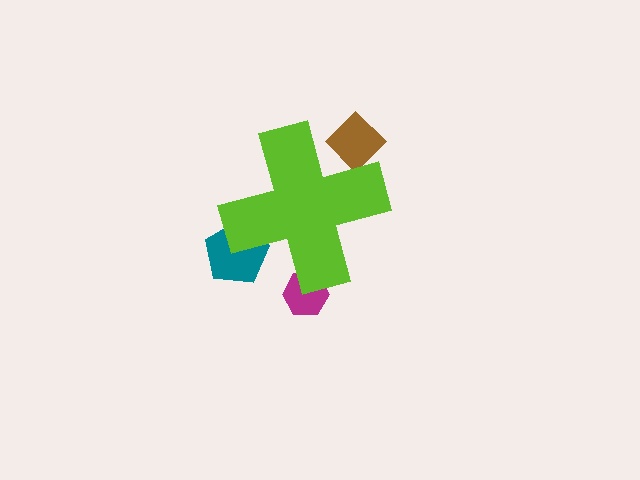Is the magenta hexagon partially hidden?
Yes, the magenta hexagon is partially hidden behind the lime cross.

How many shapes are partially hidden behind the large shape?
3 shapes are partially hidden.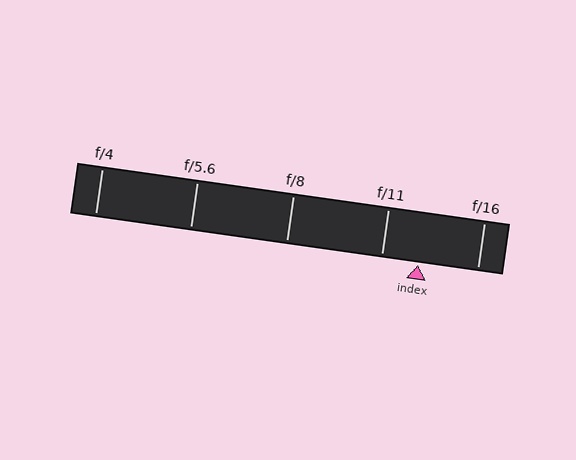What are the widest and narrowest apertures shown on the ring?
The widest aperture shown is f/4 and the narrowest is f/16.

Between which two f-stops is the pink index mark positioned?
The index mark is between f/11 and f/16.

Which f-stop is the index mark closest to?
The index mark is closest to f/11.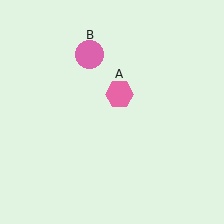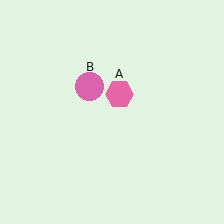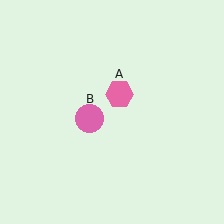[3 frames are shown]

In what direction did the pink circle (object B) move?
The pink circle (object B) moved down.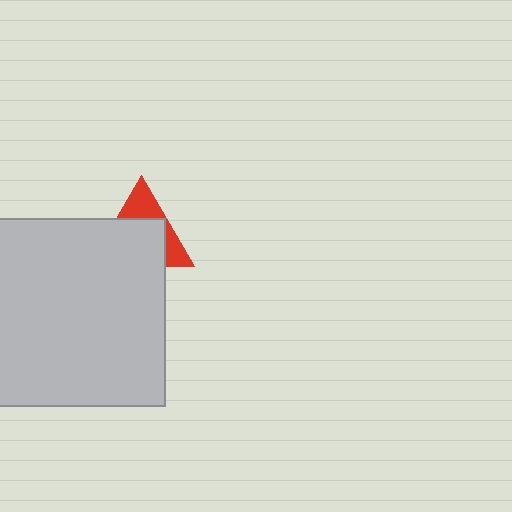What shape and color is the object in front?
The object in front is a light gray rectangle.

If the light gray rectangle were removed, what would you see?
You would see the complete red triangle.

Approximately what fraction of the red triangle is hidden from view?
Roughly 63% of the red triangle is hidden behind the light gray rectangle.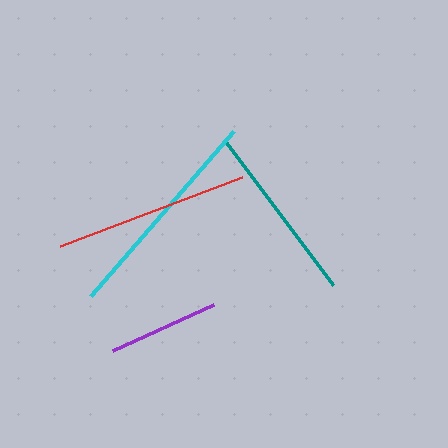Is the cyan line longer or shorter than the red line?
The cyan line is longer than the red line.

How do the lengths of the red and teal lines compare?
The red and teal lines are approximately the same length.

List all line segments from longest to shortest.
From longest to shortest: cyan, red, teal, purple.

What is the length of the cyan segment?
The cyan segment is approximately 218 pixels long.